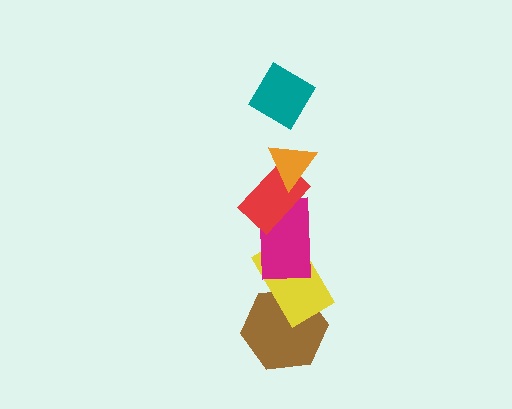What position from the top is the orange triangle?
The orange triangle is 2nd from the top.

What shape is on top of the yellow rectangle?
The magenta rectangle is on top of the yellow rectangle.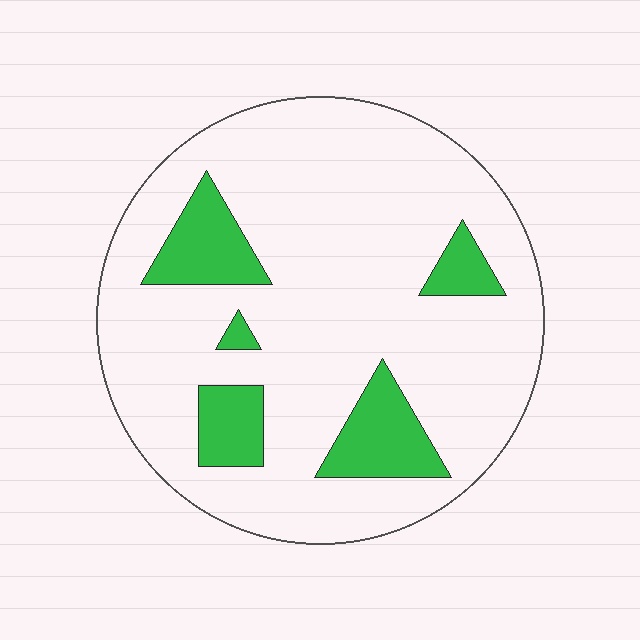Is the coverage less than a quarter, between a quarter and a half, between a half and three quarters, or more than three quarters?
Less than a quarter.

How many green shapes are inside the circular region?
5.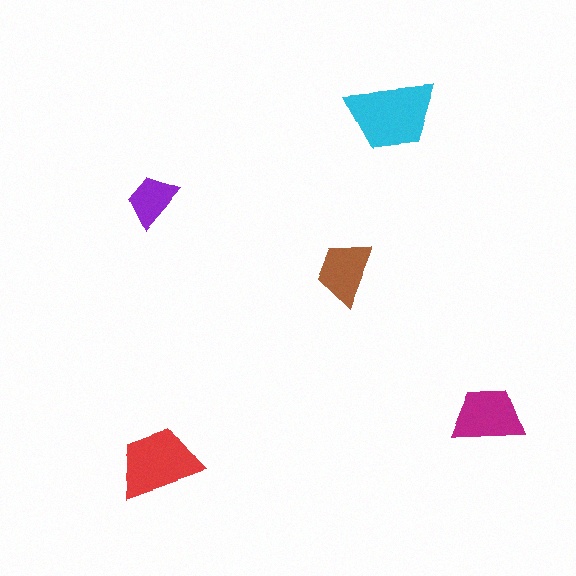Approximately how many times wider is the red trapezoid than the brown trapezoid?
About 1.5 times wider.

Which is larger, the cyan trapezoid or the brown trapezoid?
The cyan one.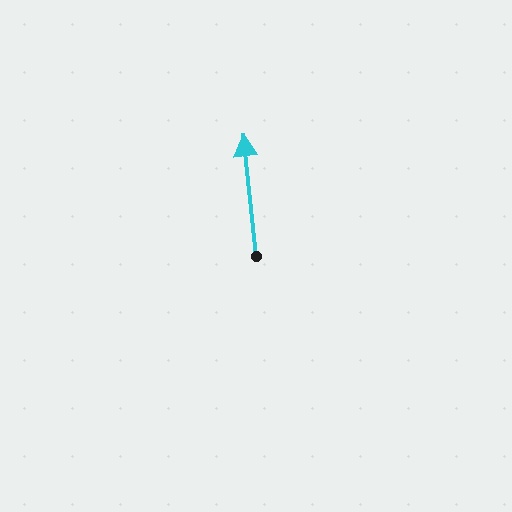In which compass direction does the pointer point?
North.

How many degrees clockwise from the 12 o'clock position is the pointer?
Approximately 354 degrees.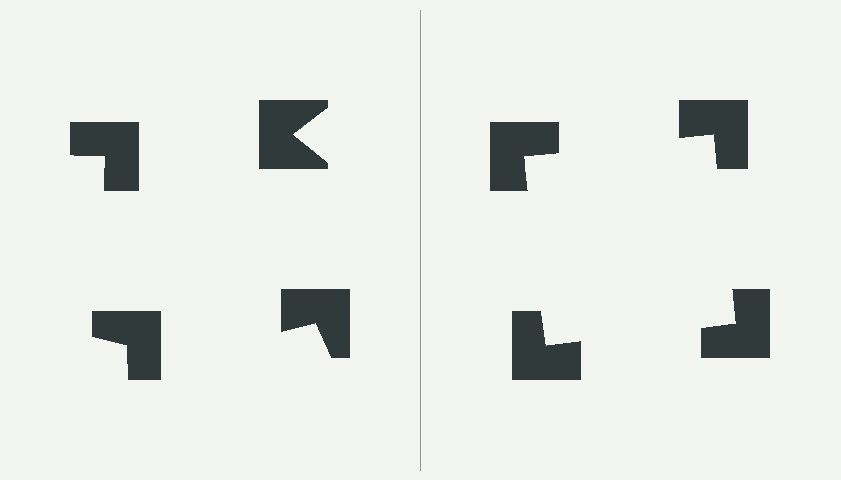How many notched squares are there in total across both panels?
8 — 4 on each side.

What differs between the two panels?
The notched squares are positioned identically on both sides; only the wedge orientations differ. On the right they align to a square; on the left they are misaligned.